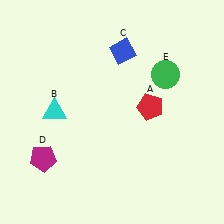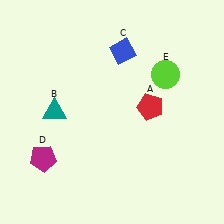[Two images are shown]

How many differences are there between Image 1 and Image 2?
There are 2 differences between the two images.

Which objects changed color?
B changed from cyan to teal. E changed from green to lime.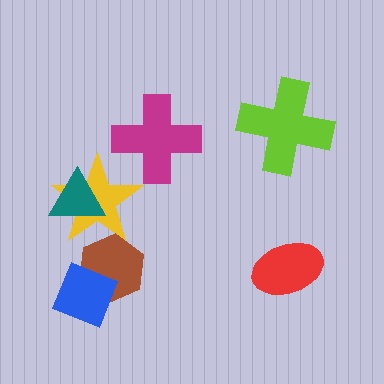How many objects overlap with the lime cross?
0 objects overlap with the lime cross.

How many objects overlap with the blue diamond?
1 object overlaps with the blue diamond.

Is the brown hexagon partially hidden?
Yes, it is partially covered by another shape.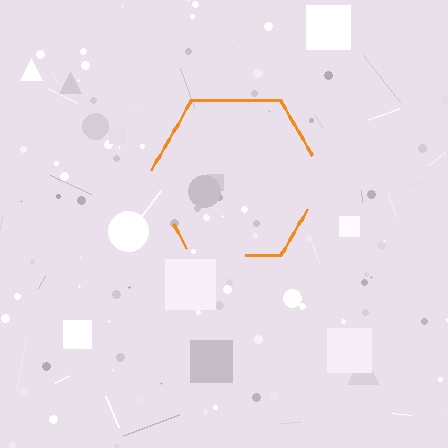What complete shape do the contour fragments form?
The contour fragments form a hexagon.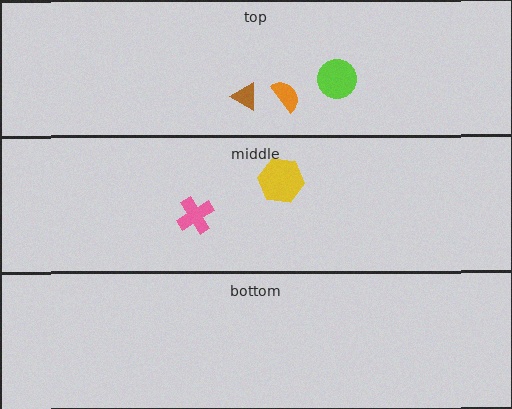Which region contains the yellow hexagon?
The middle region.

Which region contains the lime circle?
The top region.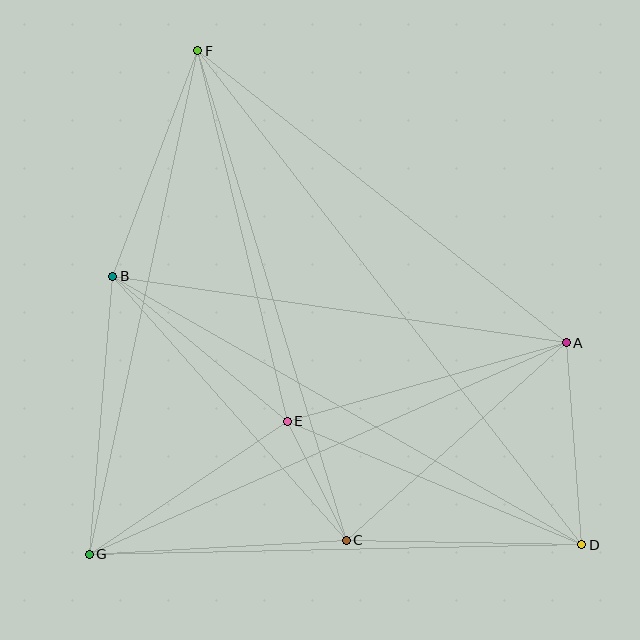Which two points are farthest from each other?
Points D and F are farthest from each other.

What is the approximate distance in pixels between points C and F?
The distance between C and F is approximately 512 pixels.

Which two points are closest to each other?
Points C and E are closest to each other.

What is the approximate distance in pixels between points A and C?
The distance between A and C is approximately 296 pixels.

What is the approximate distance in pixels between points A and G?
The distance between A and G is approximately 522 pixels.